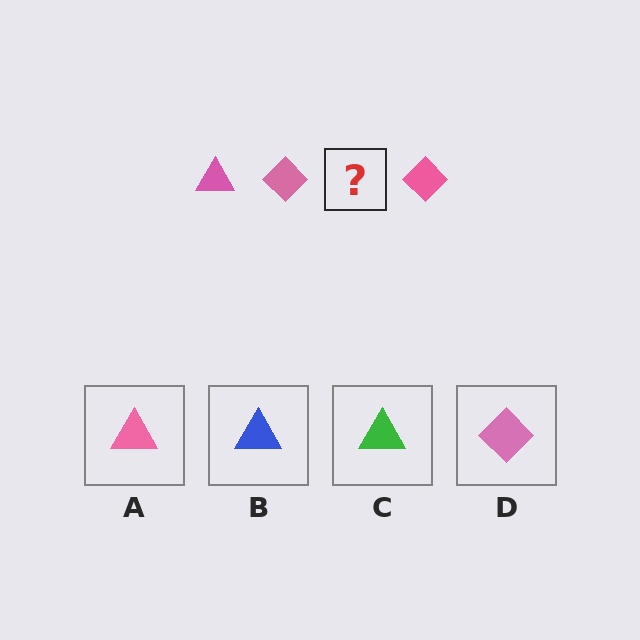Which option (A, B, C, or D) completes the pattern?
A.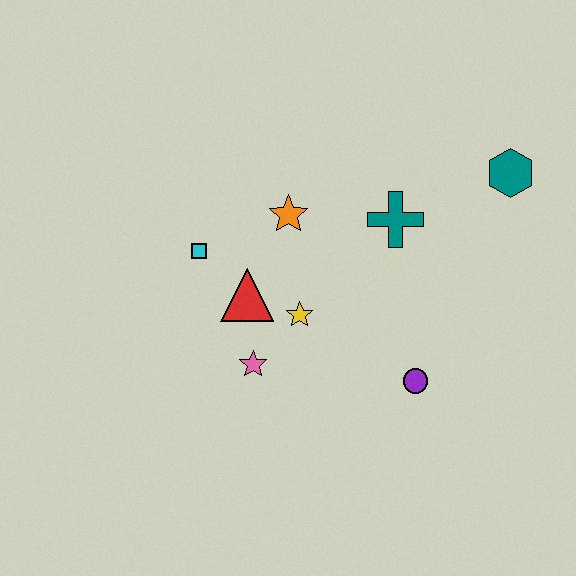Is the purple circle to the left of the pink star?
No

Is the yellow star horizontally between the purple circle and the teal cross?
No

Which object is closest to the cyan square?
The red triangle is closest to the cyan square.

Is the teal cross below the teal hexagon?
Yes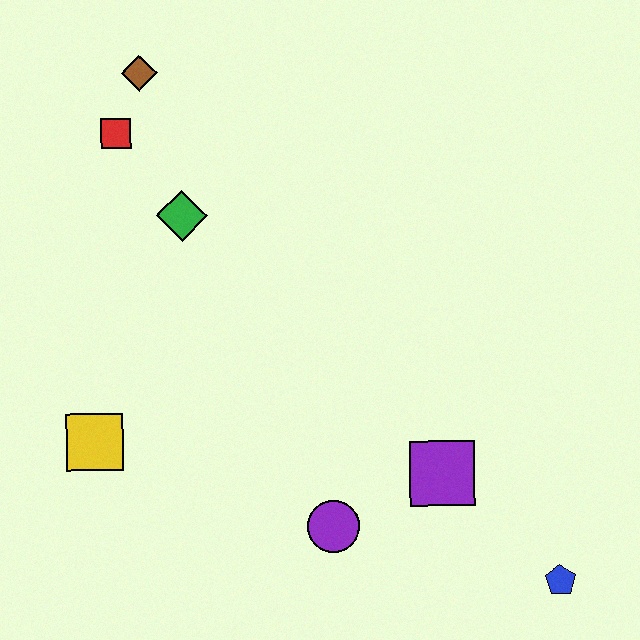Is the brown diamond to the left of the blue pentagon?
Yes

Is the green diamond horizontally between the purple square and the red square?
Yes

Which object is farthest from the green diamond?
The blue pentagon is farthest from the green diamond.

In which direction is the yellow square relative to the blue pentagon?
The yellow square is to the left of the blue pentagon.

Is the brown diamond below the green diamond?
No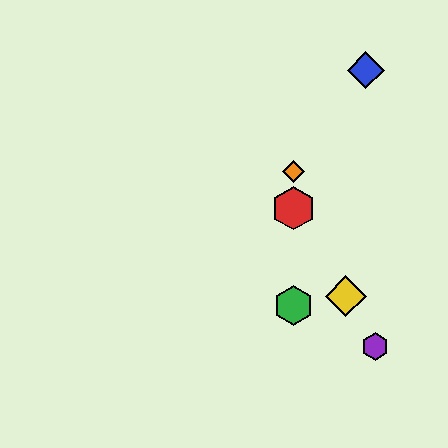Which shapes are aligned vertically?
The red hexagon, the green hexagon, the orange diamond are aligned vertically.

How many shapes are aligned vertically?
3 shapes (the red hexagon, the green hexagon, the orange diamond) are aligned vertically.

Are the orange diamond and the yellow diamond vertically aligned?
No, the orange diamond is at x≈294 and the yellow diamond is at x≈346.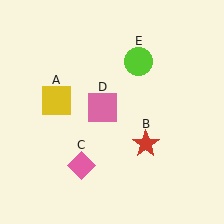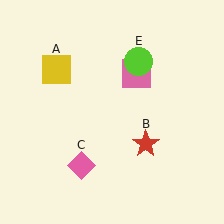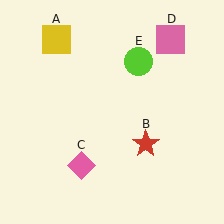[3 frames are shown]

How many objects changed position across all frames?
2 objects changed position: yellow square (object A), pink square (object D).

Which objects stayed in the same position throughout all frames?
Red star (object B) and pink diamond (object C) and lime circle (object E) remained stationary.